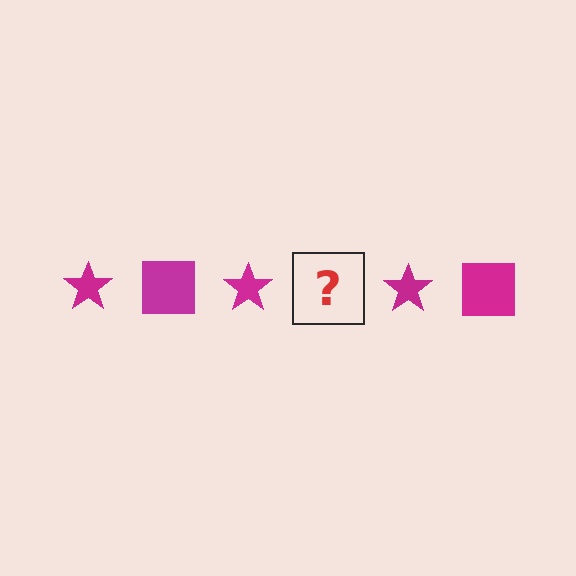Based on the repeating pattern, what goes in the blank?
The blank should be a magenta square.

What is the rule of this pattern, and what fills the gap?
The rule is that the pattern cycles through star, square shapes in magenta. The gap should be filled with a magenta square.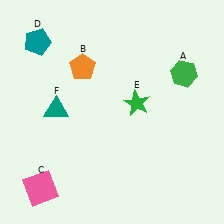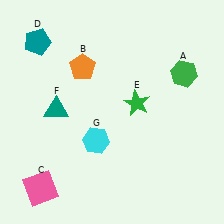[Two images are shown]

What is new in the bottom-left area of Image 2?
A cyan hexagon (G) was added in the bottom-left area of Image 2.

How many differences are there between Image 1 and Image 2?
There is 1 difference between the two images.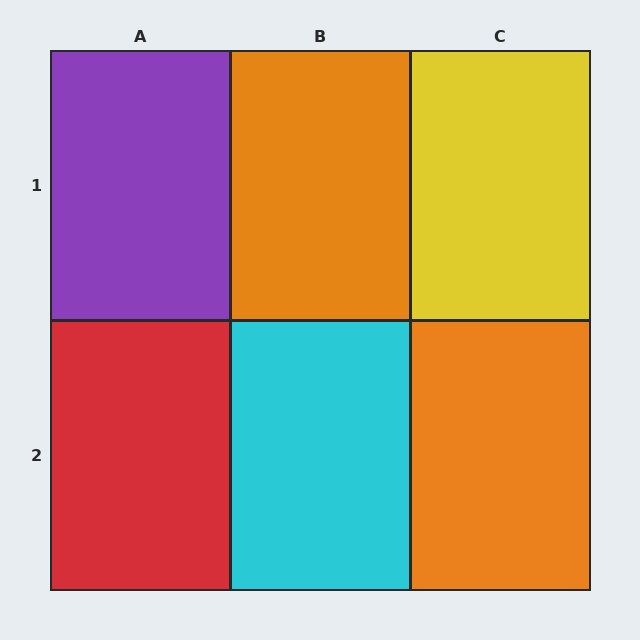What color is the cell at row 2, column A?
Red.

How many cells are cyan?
1 cell is cyan.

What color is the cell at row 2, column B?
Cyan.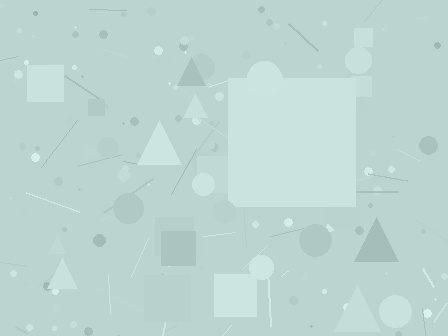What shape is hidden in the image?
A square is hidden in the image.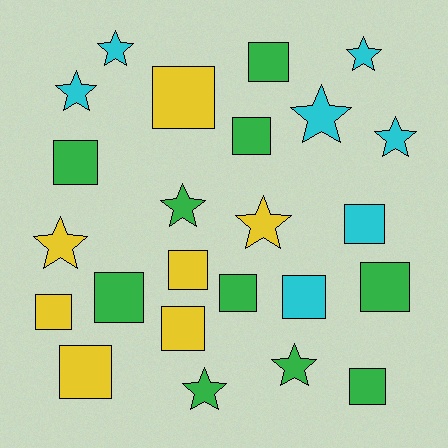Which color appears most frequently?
Green, with 10 objects.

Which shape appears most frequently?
Square, with 14 objects.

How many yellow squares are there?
There are 5 yellow squares.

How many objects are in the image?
There are 24 objects.